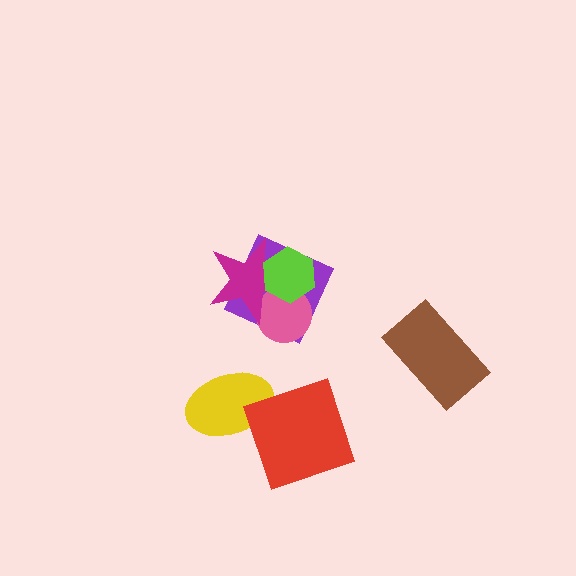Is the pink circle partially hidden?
Yes, it is partially covered by another shape.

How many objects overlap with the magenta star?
3 objects overlap with the magenta star.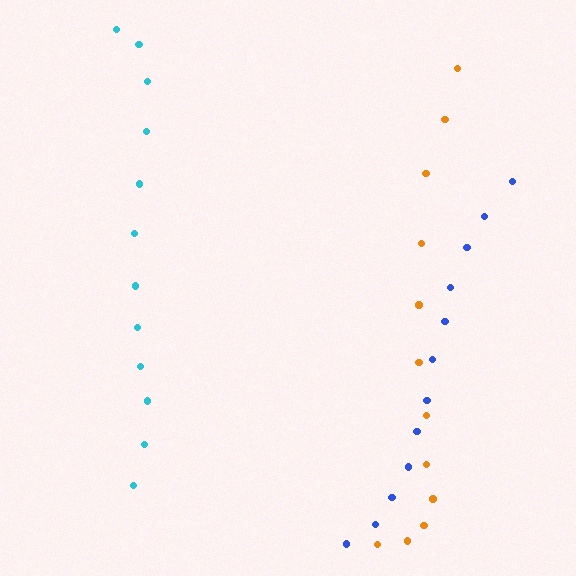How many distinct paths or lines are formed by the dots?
There are 3 distinct paths.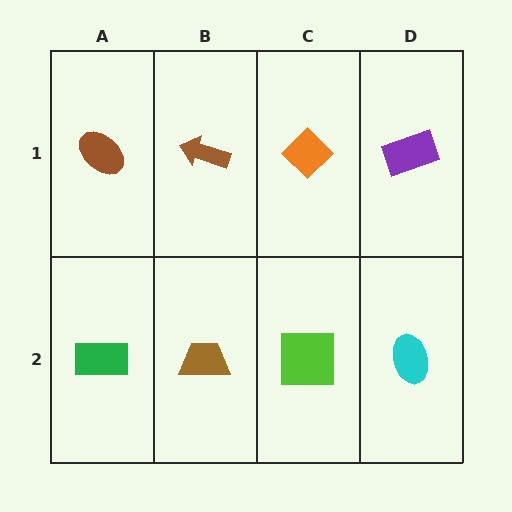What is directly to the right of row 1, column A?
A brown arrow.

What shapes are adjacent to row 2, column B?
A brown arrow (row 1, column B), a green rectangle (row 2, column A), a lime square (row 2, column C).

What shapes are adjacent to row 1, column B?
A brown trapezoid (row 2, column B), a brown ellipse (row 1, column A), an orange diamond (row 1, column C).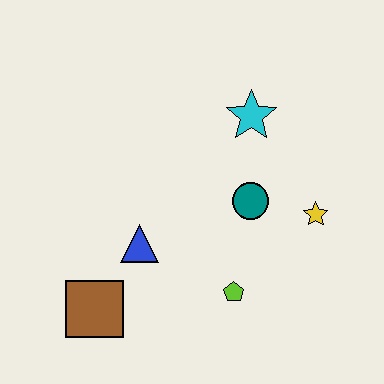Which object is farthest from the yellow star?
The brown square is farthest from the yellow star.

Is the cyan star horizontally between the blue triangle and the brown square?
No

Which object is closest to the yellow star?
The teal circle is closest to the yellow star.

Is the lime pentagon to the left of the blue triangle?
No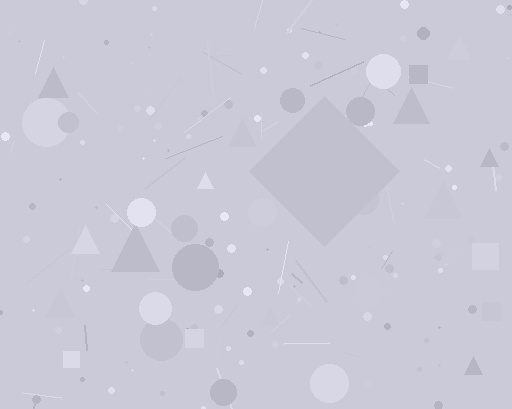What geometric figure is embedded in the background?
A diamond is embedded in the background.